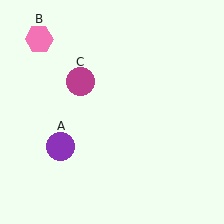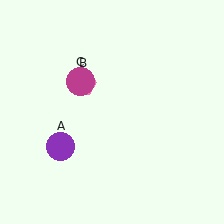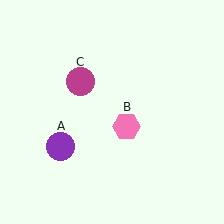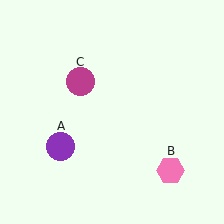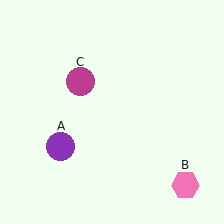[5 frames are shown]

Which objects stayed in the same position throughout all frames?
Purple circle (object A) and magenta circle (object C) remained stationary.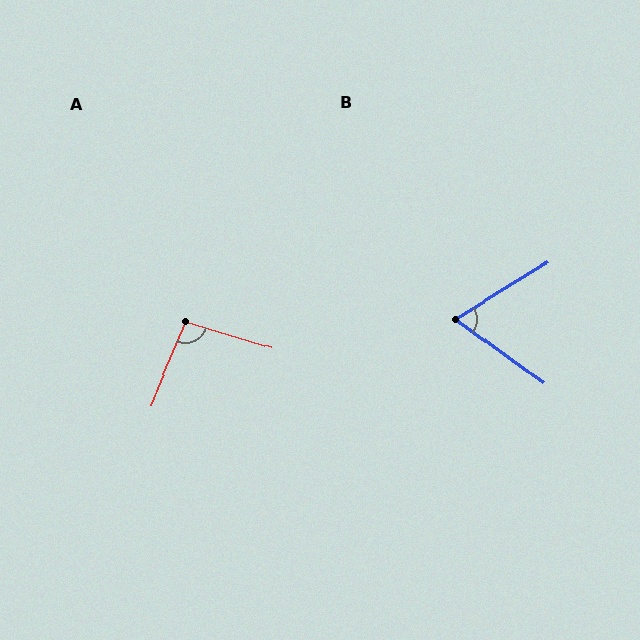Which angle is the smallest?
B, at approximately 68 degrees.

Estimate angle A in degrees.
Approximately 96 degrees.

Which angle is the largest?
A, at approximately 96 degrees.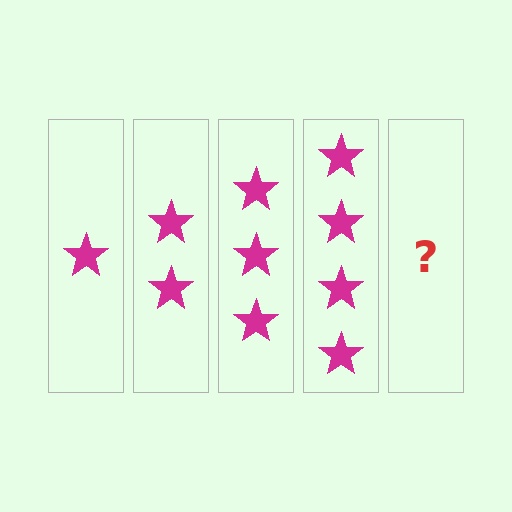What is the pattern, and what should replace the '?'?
The pattern is that each step adds one more star. The '?' should be 5 stars.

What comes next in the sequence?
The next element should be 5 stars.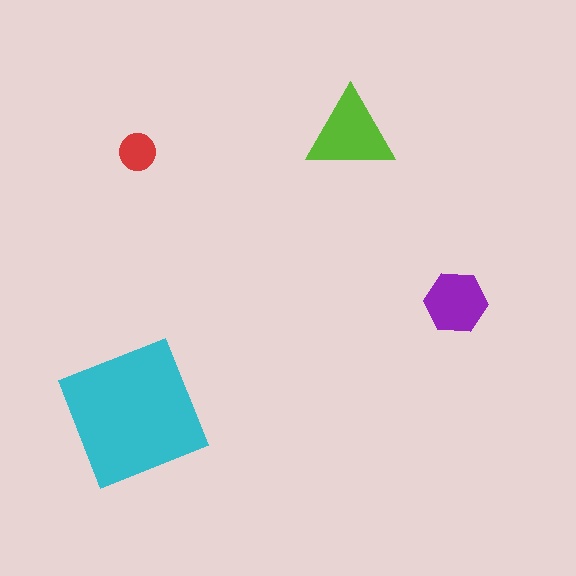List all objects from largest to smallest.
The cyan square, the lime triangle, the purple hexagon, the red circle.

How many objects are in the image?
There are 4 objects in the image.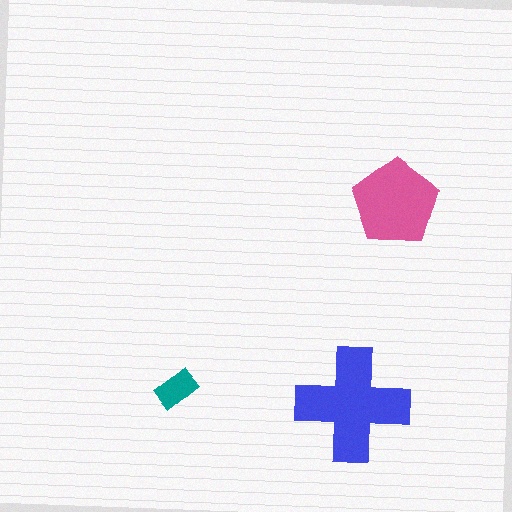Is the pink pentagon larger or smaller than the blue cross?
Smaller.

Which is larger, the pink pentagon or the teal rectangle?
The pink pentagon.